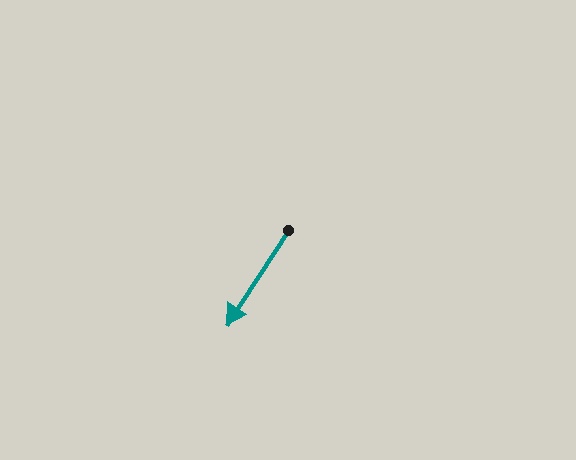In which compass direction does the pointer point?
Southwest.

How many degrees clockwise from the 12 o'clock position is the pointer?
Approximately 213 degrees.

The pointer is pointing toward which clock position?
Roughly 7 o'clock.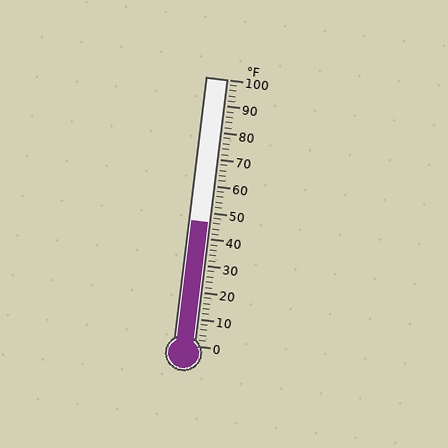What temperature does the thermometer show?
The thermometer shows approximately 46°F.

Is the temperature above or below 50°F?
The temperature is below 50°F.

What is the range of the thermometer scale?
The thermometer scale ranges from 0°F to 100°F.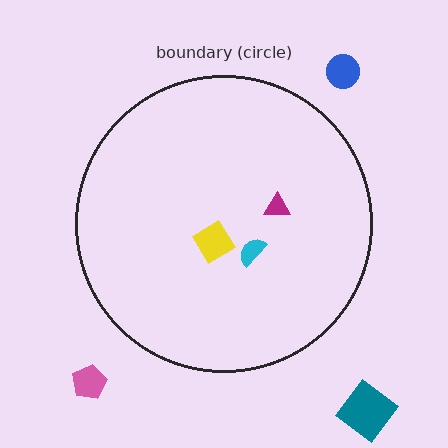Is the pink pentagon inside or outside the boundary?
Outside.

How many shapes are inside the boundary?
3 inside, 3 outside.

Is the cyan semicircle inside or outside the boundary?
Inside.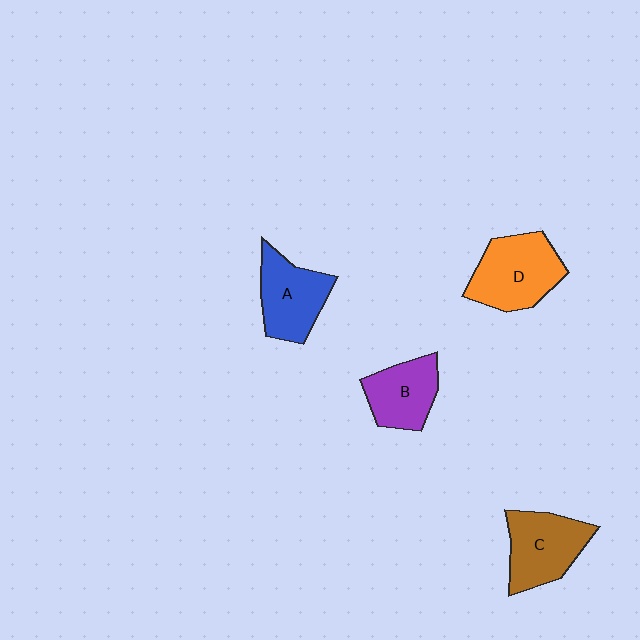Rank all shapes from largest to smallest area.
From largest to smallest: D (orange), C (brown), A (blue), B (purple).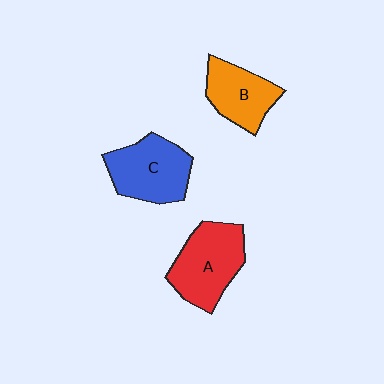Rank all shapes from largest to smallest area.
From largest to smallest: A (red), C (blue), B (orange).